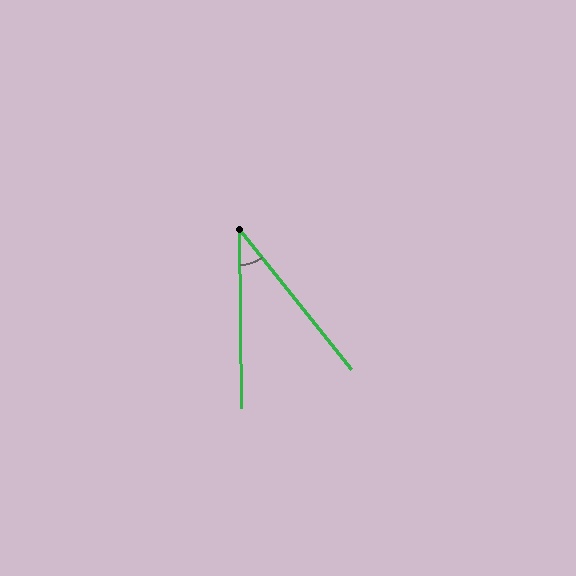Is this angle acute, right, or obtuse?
It is acute.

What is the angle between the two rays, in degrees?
Approximately 38 degrees.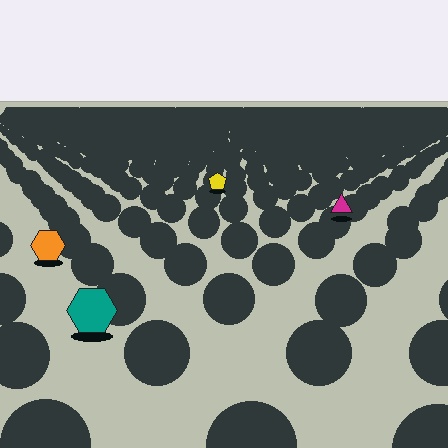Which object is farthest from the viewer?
The yellow pentagon is farthest from the viewer. It appears smaller and the ground texture around it is denser.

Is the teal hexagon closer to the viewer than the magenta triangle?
Yes. The teal hexagon is closer — you can tell from the texture gradient: the ground texture is coarser near it.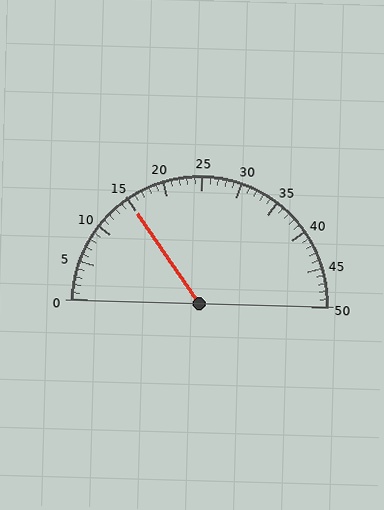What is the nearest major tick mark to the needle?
The nearest major tick mark is 15.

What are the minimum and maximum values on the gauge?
The gauge ranges from 0 to 50.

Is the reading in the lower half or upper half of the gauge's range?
The reading is in the lower half of the range (0 to 50).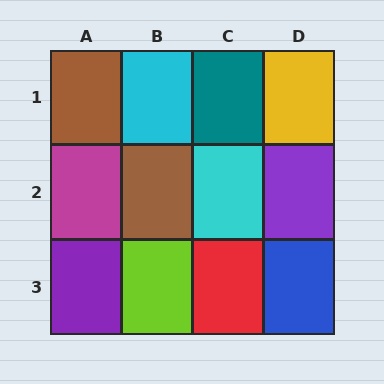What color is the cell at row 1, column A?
Brown.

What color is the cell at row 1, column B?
Cyan.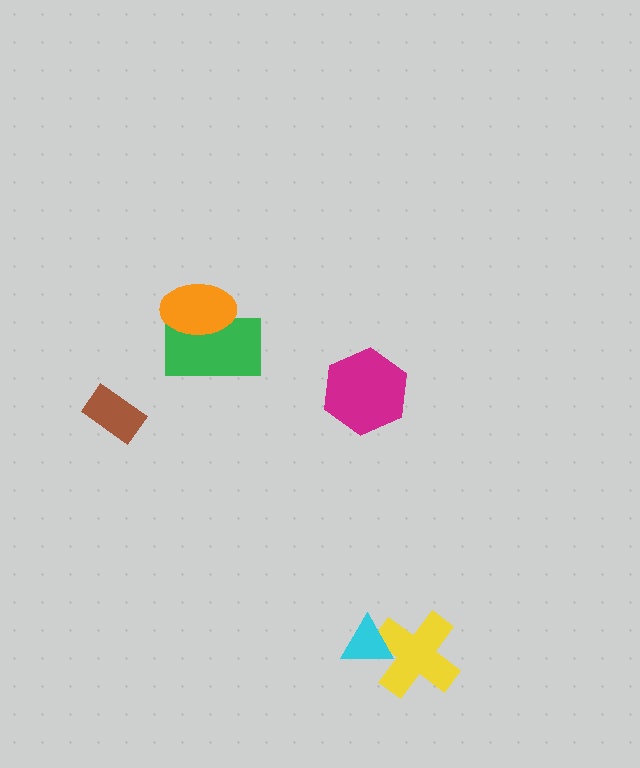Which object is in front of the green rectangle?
The orange ellipse is in front of the green rectangle.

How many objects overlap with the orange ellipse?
1 object overlaps with the orange ellipse.